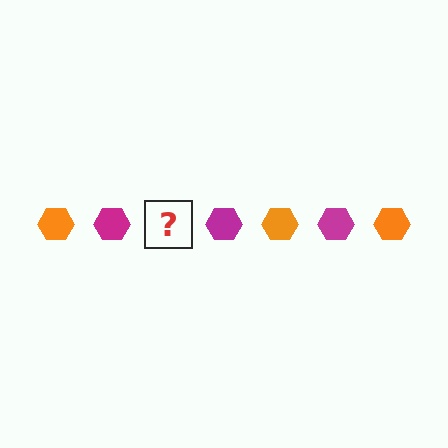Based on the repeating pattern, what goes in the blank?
The blank should be an orange hexagon.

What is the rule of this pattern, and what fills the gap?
The rule is that the pattern cycles through orange, magenta hexagons. The gap should be filled with an orange hexagon.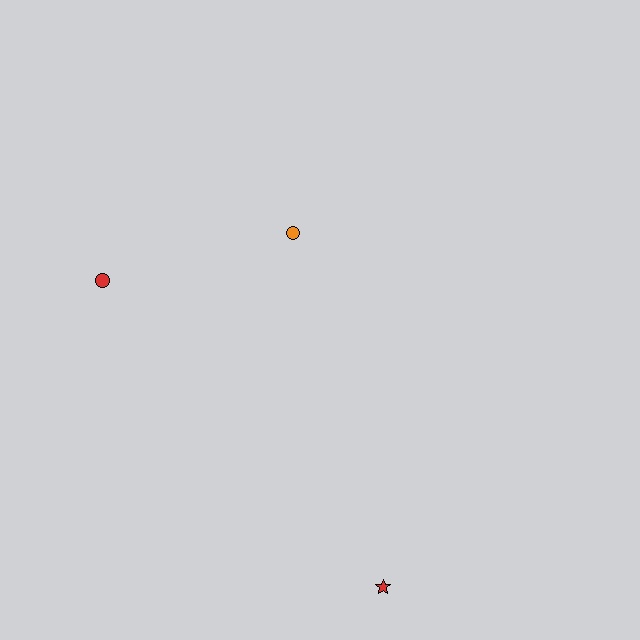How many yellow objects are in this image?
There are no yellow objects.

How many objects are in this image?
There are 3 objects.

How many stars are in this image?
There is 1 star.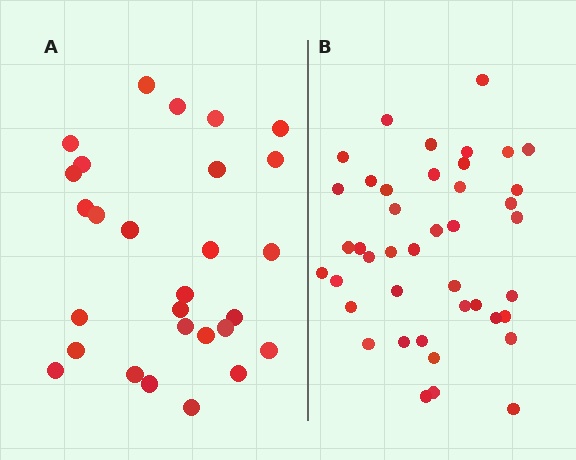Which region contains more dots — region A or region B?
Region B (the right region) has more dots.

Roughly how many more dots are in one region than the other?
Region B has approximately 15 more dots than region A.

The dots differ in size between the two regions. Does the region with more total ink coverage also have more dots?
No. Region A has more total ink coverage because its dots are larger, but region B actually contains more individual dots. Total area can be misleading — the number of items is what matters here.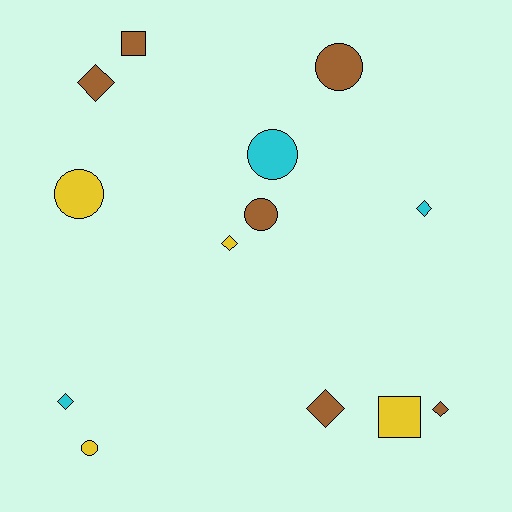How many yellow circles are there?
There are 2 yellow circles.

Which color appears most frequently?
Brown, with 6 objects.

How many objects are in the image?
There are 13 objects.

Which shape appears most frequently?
Diamond, with 6 objects.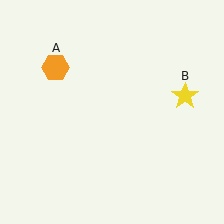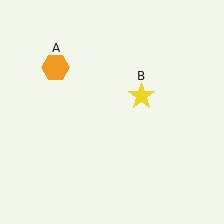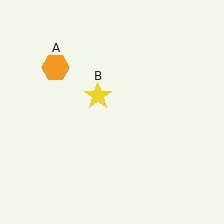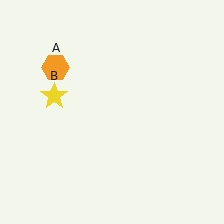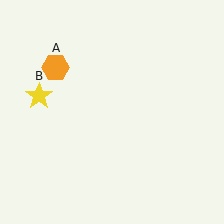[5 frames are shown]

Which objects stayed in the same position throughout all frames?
Orange hexagon (object A) remained stationary.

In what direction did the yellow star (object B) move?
The yellow star (object B) moved left.